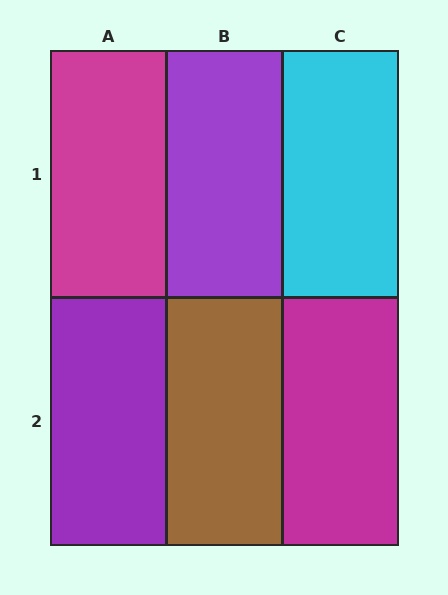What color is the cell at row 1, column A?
Magenta.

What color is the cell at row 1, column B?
Purple.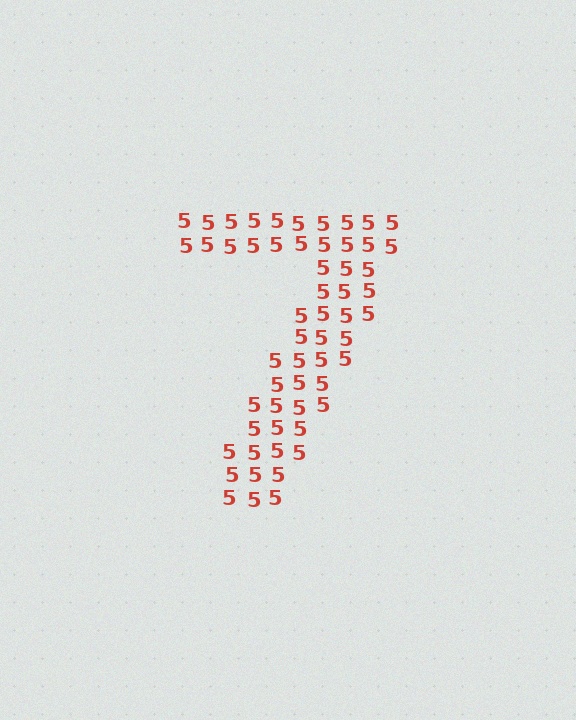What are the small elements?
The small elements are digit 5's.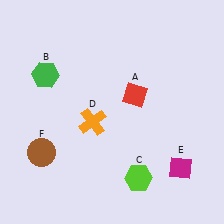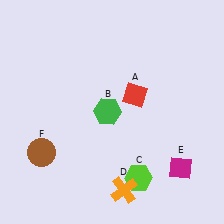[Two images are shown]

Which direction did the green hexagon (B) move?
The green hexagon (B) moved right.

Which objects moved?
The objects that moved are: the green hexagon (B), the orange cross (D).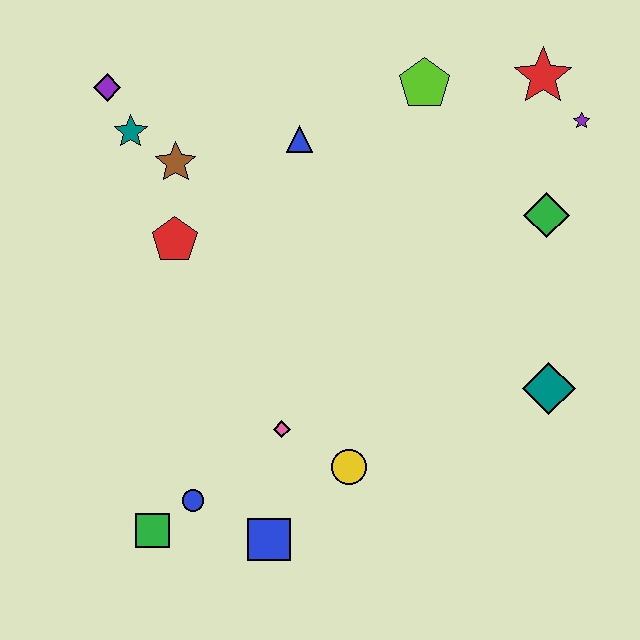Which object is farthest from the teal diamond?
The purple diamond is farthest from the teal diamond.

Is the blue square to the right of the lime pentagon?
No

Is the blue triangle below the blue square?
No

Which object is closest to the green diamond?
The purple star is closest to the green diamond.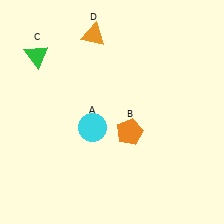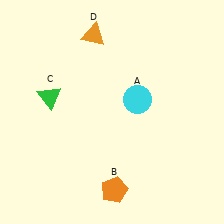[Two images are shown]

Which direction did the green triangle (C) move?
The green triangle (C) moved down.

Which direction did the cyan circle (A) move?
The cyan circle (A) moved right.